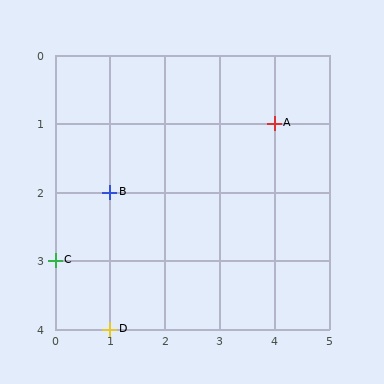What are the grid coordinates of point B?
Point B is at grid coordinates (1, 2).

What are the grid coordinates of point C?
Point C is at grid coordinates (0, 3).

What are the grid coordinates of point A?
Point A is at grid coordinates (4, 1).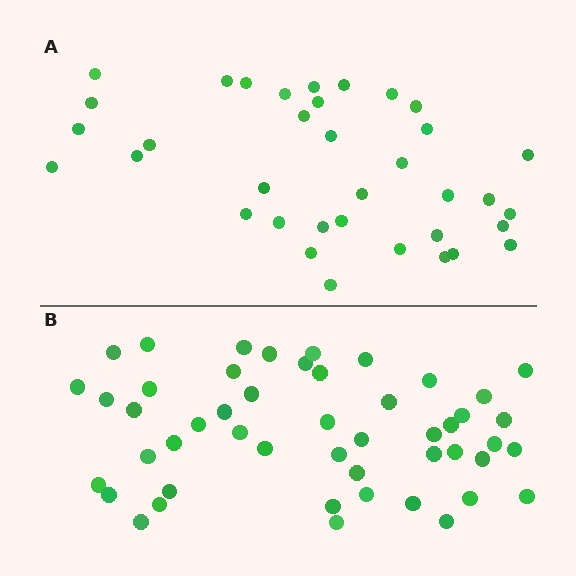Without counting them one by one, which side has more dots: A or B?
Region B (the bottom region) has more dots.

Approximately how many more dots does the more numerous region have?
Region B has approximately 15 more dots than region A.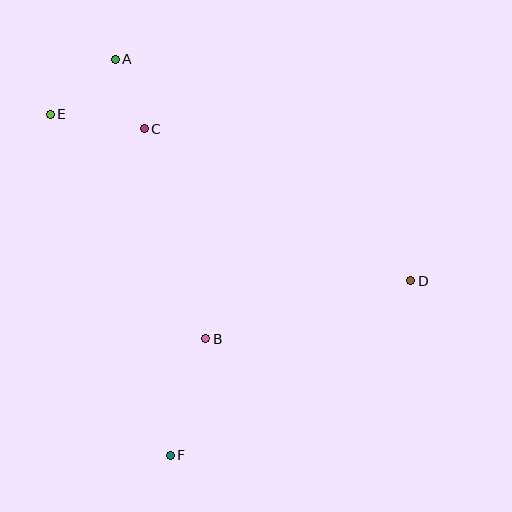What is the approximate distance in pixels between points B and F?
The distance between B and F is approximately 122 pixels.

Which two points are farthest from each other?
Points A and F are farthest from each other.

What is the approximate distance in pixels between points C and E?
The distance between C and E is approximately 95 pixels.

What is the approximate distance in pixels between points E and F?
The distance between E and F is approximately 361 pixels.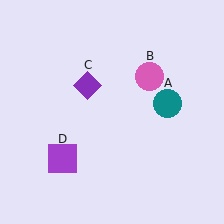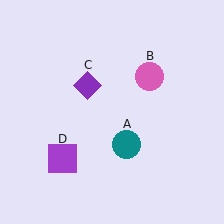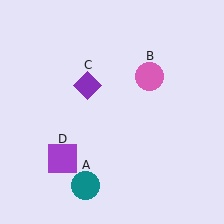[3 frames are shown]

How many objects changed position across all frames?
1 object changed position: teal circle (object A).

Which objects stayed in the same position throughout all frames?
Pink circle (object B) and purple diamond (object C) and purple square (object D) remained stationary.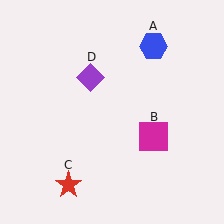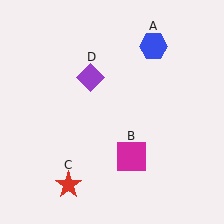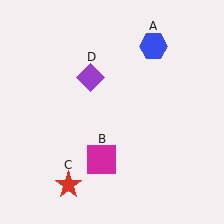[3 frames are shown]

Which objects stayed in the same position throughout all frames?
Blue hexagon (object A) and red star (object C) and purple diamond (object D) remained stationary.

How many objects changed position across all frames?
1 object changed position: magenta square (object B).